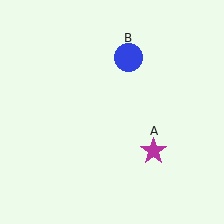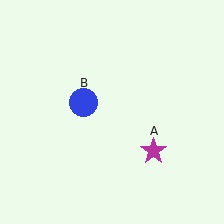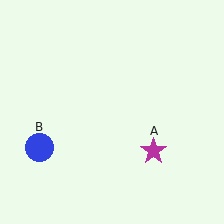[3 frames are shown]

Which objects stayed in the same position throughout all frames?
Magenta star (object A) remained stationary.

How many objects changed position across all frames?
1 object changed position: blue circle (object B).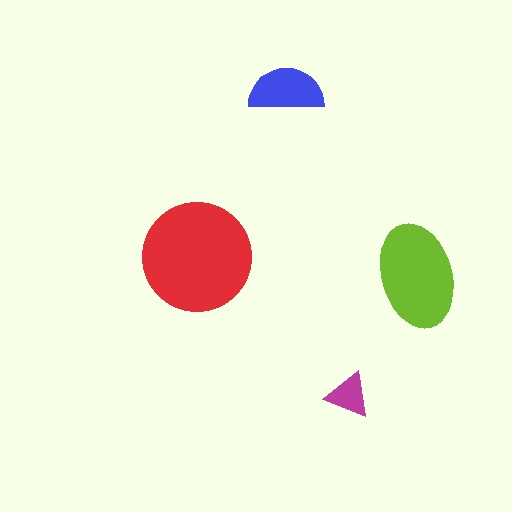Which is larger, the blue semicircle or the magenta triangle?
The blue semicircle.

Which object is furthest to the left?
The red circle is leftmost.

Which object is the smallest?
The magenta triangle.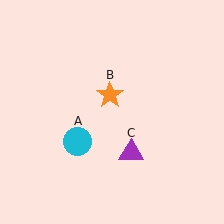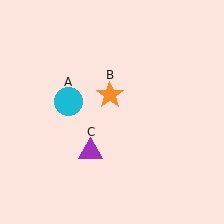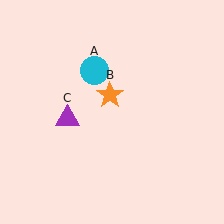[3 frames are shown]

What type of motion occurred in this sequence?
The cyan circle (object A), purple triangle (object C) rotated clockwise around the center of the scene.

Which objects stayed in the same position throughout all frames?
Orange star (object B) remained stationary.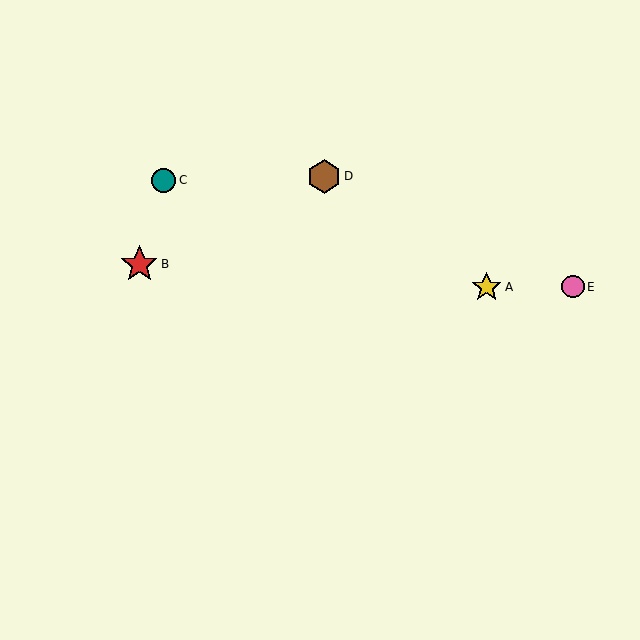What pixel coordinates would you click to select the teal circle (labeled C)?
Click at (164, 180) to select the teal circle C.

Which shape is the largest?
The red star (labeled B) is the largest.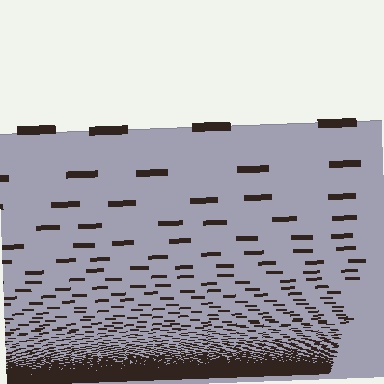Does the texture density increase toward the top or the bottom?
Density increases toward the bottom.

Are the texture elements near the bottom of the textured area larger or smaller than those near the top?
Smaller. The gradient is inverted — elements near the bottom are smaller and denser.